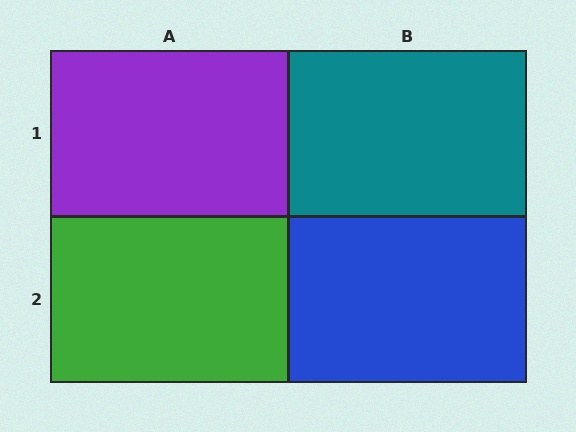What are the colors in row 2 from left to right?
Green, blue.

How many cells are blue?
1 cell is blue.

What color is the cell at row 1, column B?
Teal.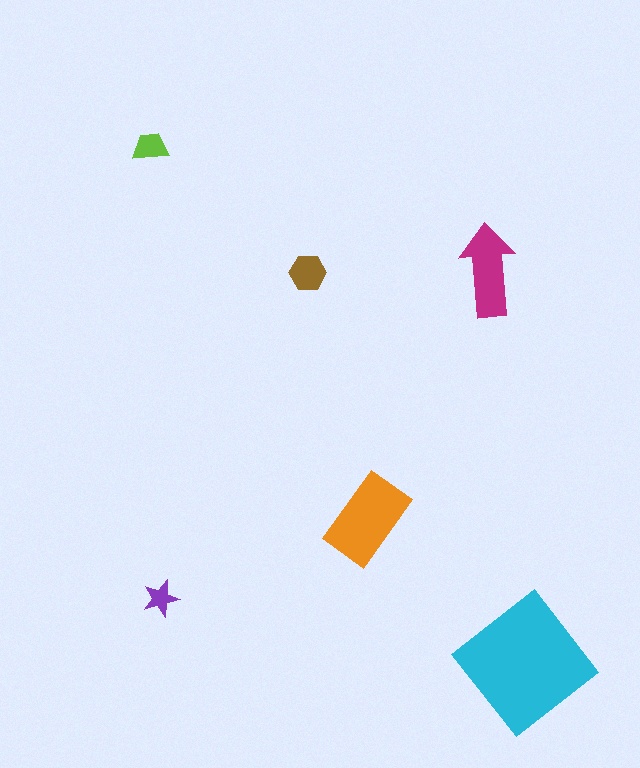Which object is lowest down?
The cyan diamond is bottommost.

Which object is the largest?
The cyan diamond.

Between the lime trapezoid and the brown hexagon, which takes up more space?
The brown hexagon.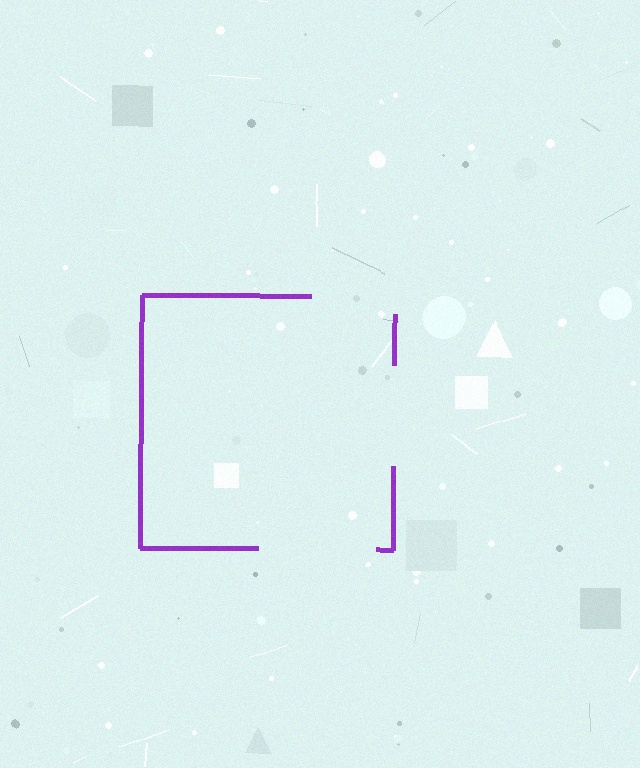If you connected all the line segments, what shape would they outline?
They would outline a square.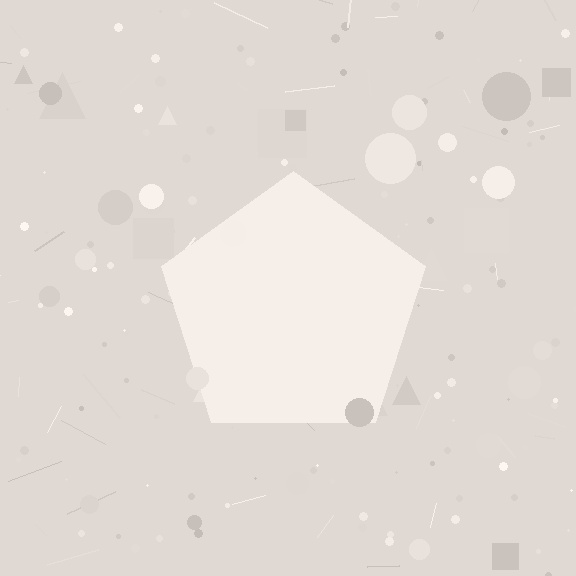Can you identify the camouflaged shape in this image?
The camouflaged shape is a pentagon.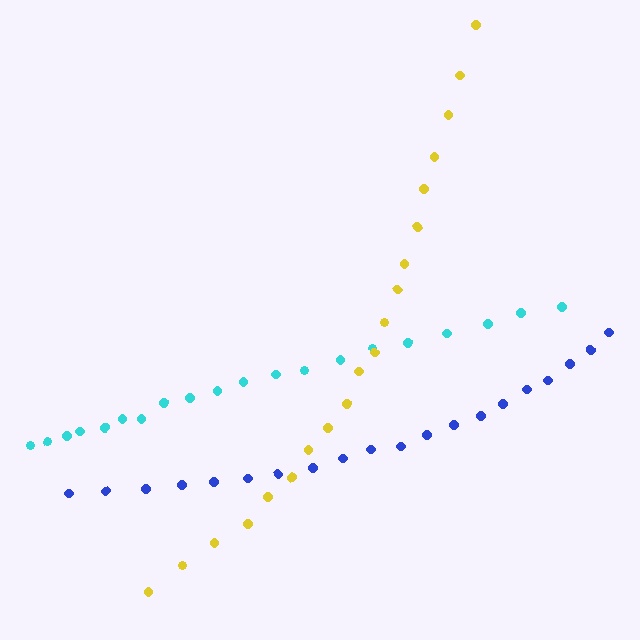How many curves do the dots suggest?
There are 3 distinct paths.